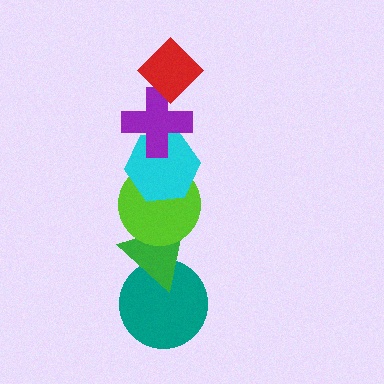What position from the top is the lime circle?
The lime circle is 4th from the top.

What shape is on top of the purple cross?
The red diamond is on top of the purple cross.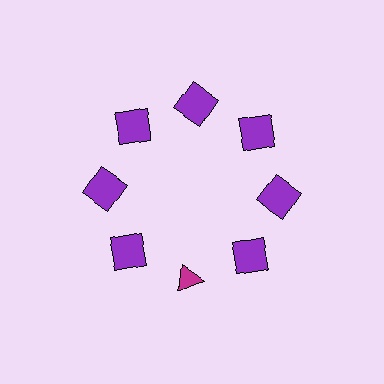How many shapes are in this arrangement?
There are 8 shapes arranged in a ring pattern.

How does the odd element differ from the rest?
It differs in both color (magenta instead of purple) and shape (triangle instead of square).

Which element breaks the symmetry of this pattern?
The magenta triangle at roughly the 6 o'clock position breaks the symmetry. All other shapes are purple squares.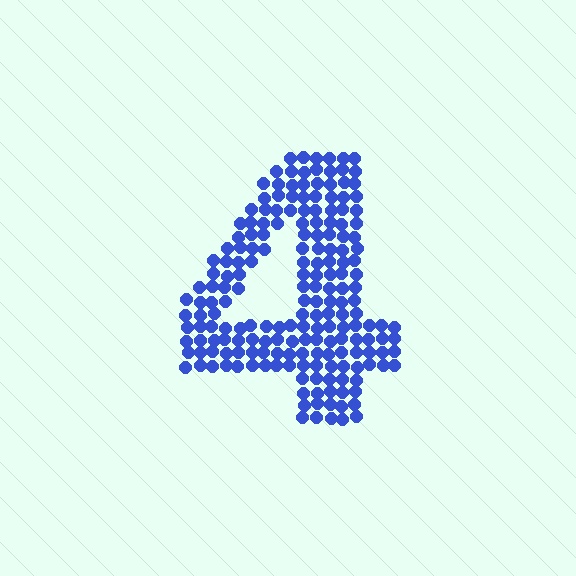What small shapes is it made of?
It is made of small circles.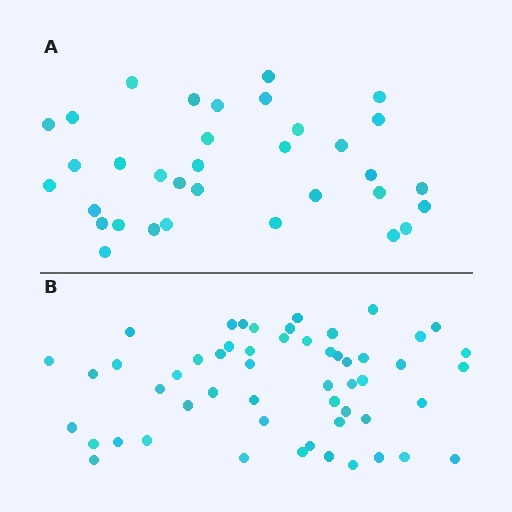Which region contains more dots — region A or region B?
Region B (the bottom region) has more dots.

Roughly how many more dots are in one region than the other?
Region B has approximately 20 more dots than region A.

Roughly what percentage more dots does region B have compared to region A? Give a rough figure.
About 60% more.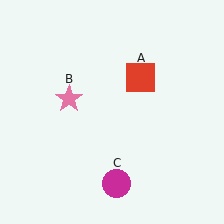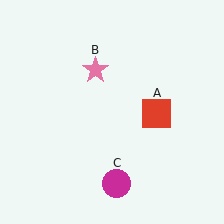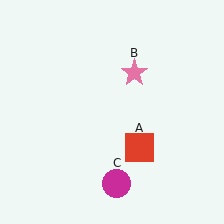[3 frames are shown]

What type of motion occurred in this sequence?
The red square (object A), pink star (object B) rotated clockwise around the center of the scene.